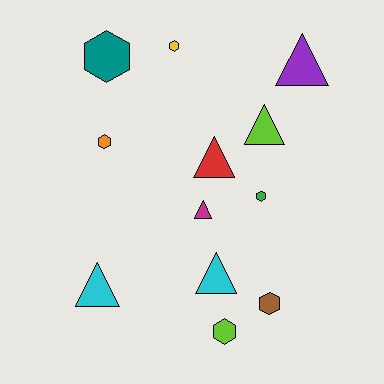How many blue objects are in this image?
There are no blue objects.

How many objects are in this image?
There are 12 objects.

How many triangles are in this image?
There are 6 triangles.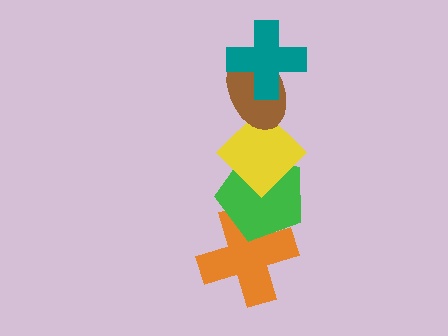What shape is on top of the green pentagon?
The yellow diamond is on top of the green pentagon.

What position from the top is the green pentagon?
The green pentagon is 4th from the top.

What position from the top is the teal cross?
The teal cross is 1st from the top.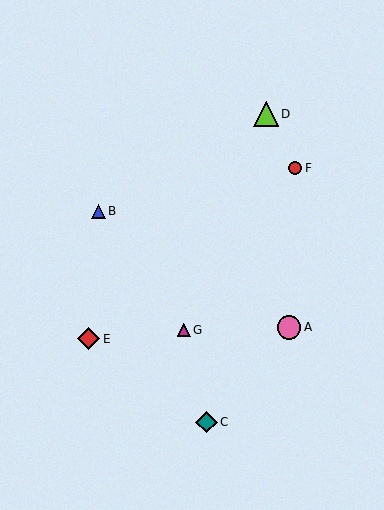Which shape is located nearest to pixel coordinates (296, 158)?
The red circle (labeled F) at (295, 168) is nearest to that location.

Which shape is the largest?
The lime triangle (labeled D) is the largest.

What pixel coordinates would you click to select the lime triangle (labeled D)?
Click at (266, 114) to select the lime triangle D.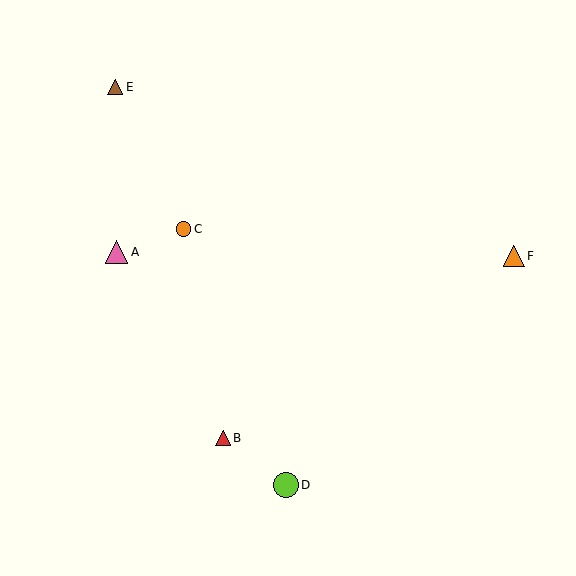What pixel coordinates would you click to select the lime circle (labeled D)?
Click at (286, 485) to select the lime circle D.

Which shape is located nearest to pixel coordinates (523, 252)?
The orange triangle (labeled F) at (514, 256) is nearest to that location.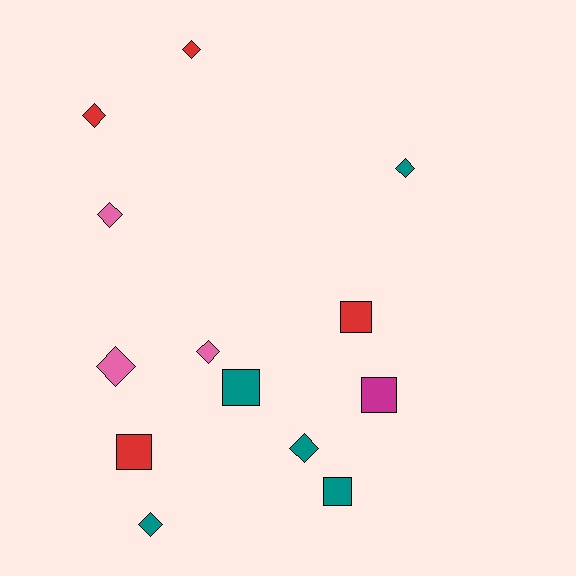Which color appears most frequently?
Teal, with 5 objects.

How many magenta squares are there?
There is 1 magenta square.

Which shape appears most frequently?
Diamond, with 8 objects.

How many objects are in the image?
There are 13 objects.